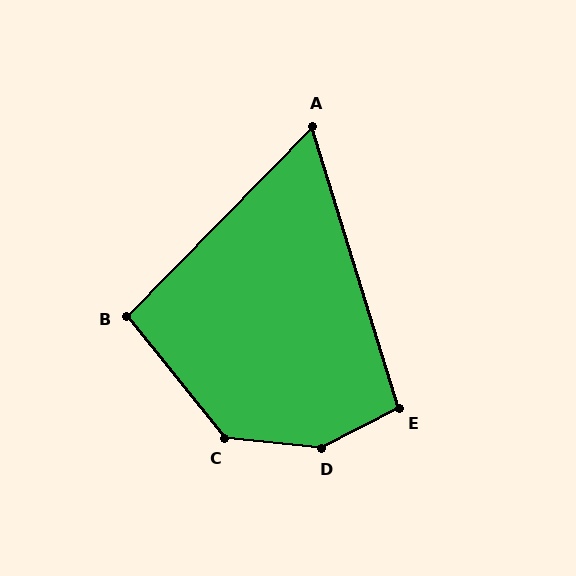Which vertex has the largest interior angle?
D, at approximately 147 degrees.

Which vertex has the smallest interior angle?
A, at approximately 61 degrees.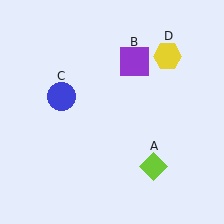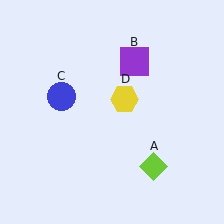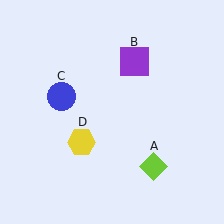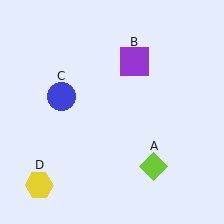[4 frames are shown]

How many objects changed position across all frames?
1 object changed position: yellow hexagon (object D).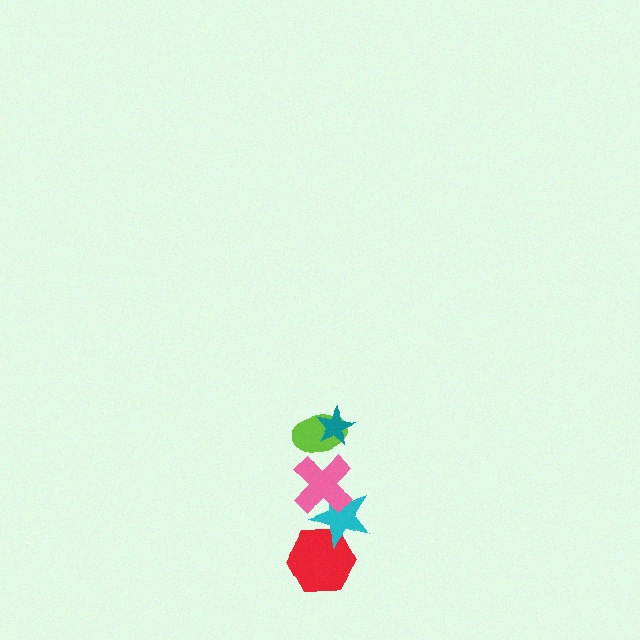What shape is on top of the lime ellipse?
The teal star is on top of the lime ellipse.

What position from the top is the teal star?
The teal star is 1st from the top.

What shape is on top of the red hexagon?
The cyan star is on top of the red hexagon.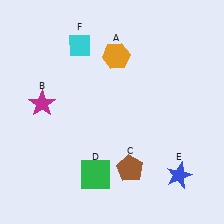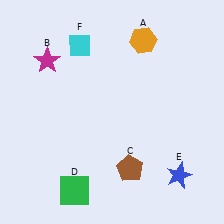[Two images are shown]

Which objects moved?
The objects that moved are: the orange hexagon (A), the magenta star (B), the green square (D).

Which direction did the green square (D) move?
The green square (D) moved left.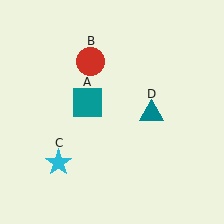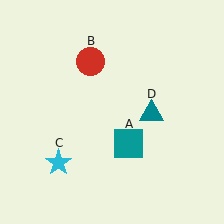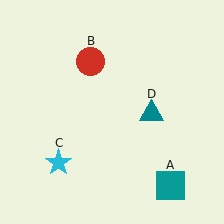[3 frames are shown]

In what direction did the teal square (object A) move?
The teal square (object A) moved down and to the right.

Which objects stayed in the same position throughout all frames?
Red circle (object B) and cyan star (object C) and teal triangle (object D) remained stationary.